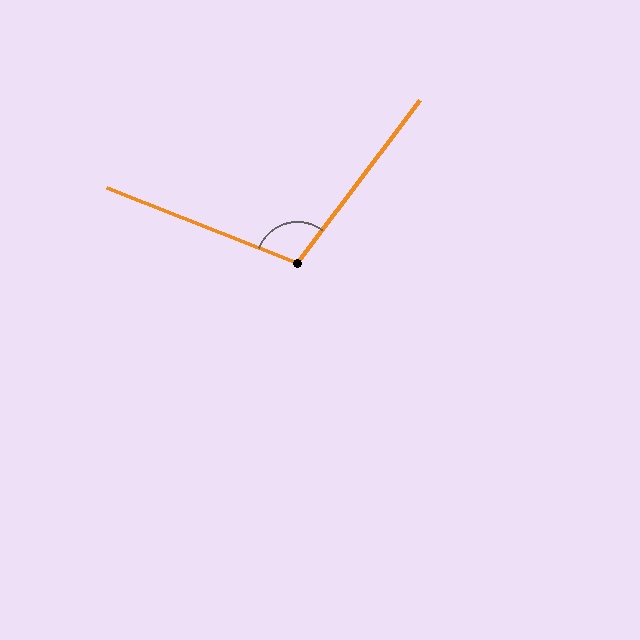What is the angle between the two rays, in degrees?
Approximately 105 degrees.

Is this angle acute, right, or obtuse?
It is obtuse.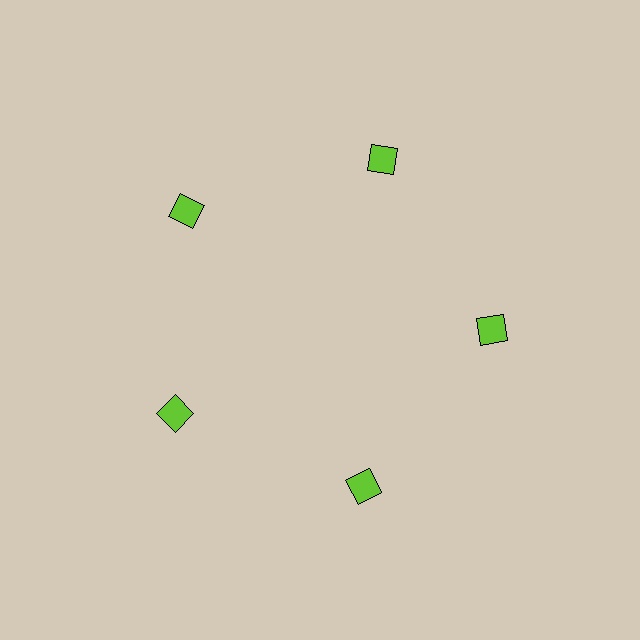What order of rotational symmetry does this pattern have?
This pattern has 5-fold rotational symmetry.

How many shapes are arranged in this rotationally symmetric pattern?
There are 5 shapes, arranged in 5 groups of 1.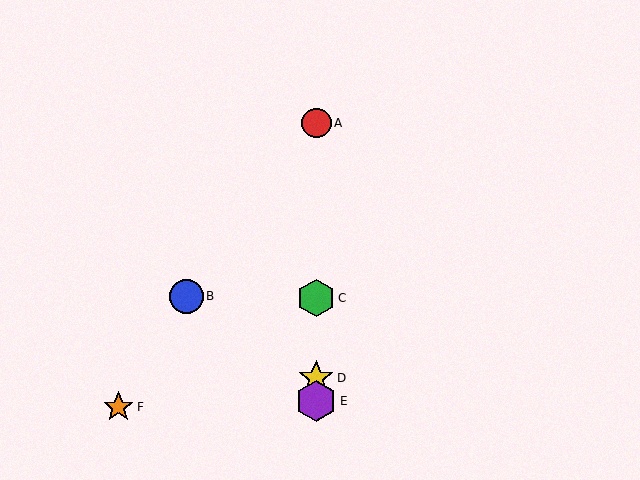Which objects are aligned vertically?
Objects A, C, D, E are aligned vertically.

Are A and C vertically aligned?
Yes, both are at x≈316.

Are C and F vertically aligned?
No, C is at x≈316 and F is at x≈118.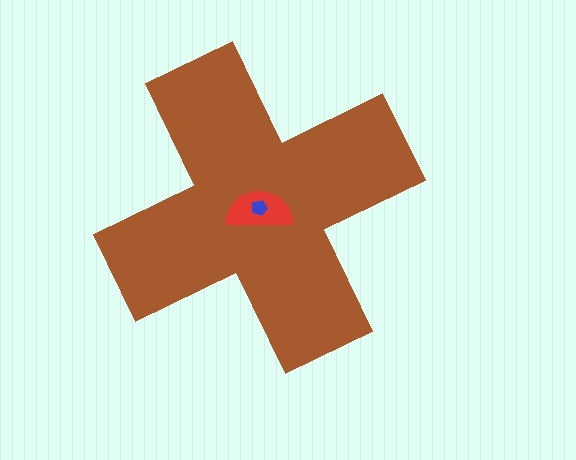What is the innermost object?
The blue pentagon.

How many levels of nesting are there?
3.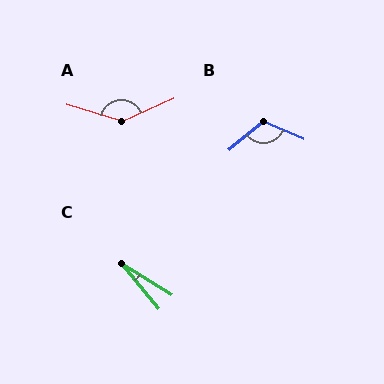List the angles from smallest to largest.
C (18°), B (118°), A (140°).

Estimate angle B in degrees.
Approximately 118 degrees.